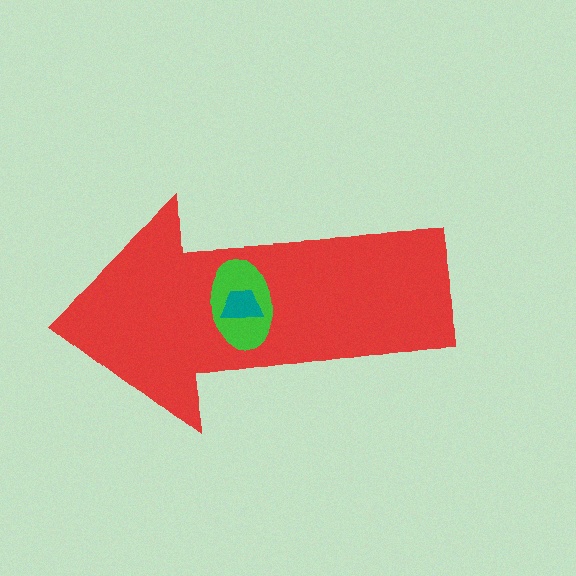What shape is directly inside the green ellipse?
The teal trapezoid.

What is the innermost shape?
The teal trapezoid.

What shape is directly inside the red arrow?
The green ellipse.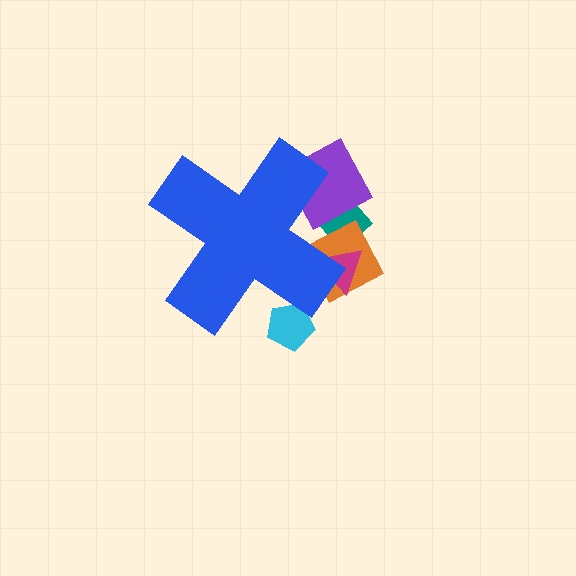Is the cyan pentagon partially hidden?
Yes, the cyan pentagon is partially hidden behind the blue cross.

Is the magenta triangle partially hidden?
Yes, the magenta triangle is partially hidden behind the blue cross.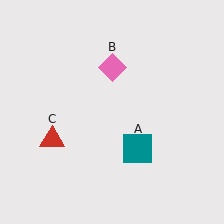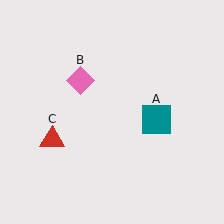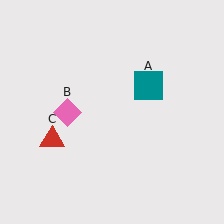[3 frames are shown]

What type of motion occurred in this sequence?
The teal square (object A), pink diamond (object B) rotated counterclockwise around the center of the scene.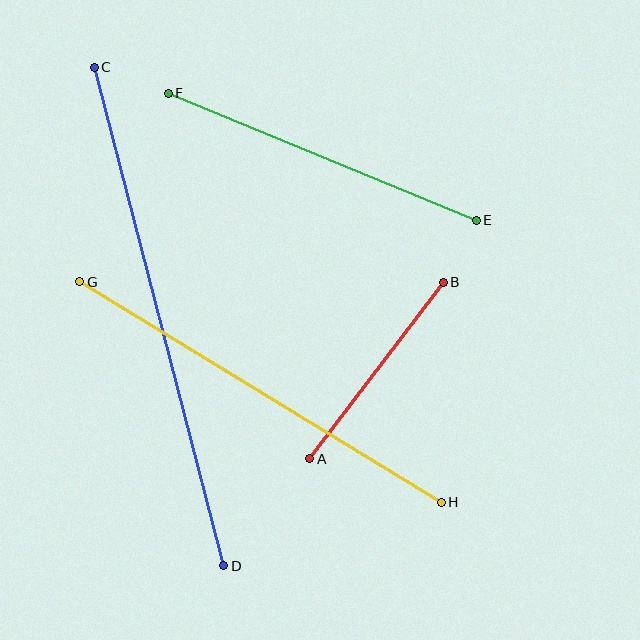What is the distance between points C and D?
The distance is approximately 515 pixels.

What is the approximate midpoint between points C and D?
The midpoint is at approximately (159, 316) pixels.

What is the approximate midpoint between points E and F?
The midpoint is at approximately (323, 157) pixels.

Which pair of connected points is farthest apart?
Points C and D are farthest apart.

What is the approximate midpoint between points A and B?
The midpoint is at approximately (377, 371) pixels.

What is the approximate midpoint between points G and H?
The midpoint is at approximately (260, 392) pixels.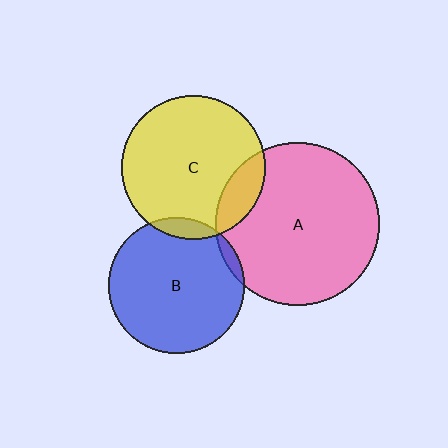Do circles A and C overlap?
Yes.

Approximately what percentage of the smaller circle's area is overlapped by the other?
Approximately 15%.